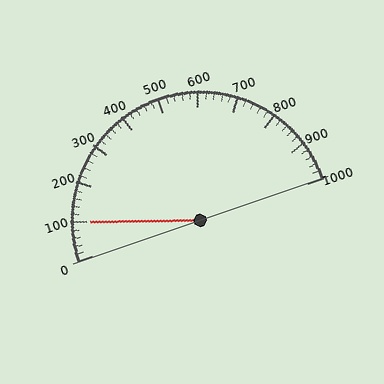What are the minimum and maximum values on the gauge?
The gauge ranges from 0 to 1000.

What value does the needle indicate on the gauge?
The needle indicates approximately 100.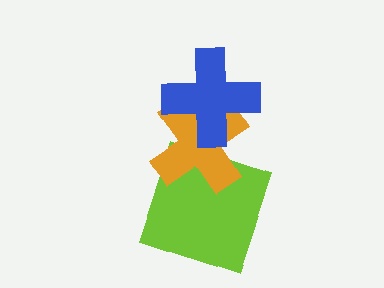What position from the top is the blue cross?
The blue cross is 1st from the top.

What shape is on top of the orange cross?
The blue cross is on top of the orange cross.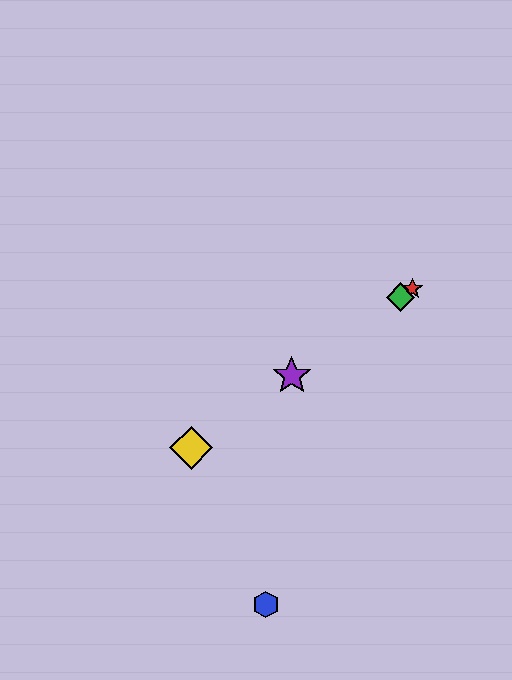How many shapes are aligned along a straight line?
4 shapes (the red star, the green diamond, the yellow diamond, the purple star) are aligned along a straight line.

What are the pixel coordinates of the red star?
The red star is at (412, 289).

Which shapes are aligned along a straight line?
The red star, the green diamond, the yellow diamond, the purple star are aligned along a straight line.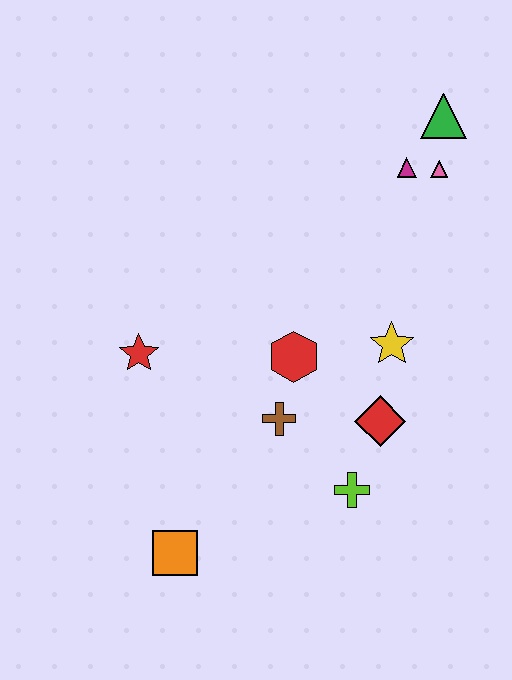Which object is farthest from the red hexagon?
The green triangle is farthest from the red hexagon.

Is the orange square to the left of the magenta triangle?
Yes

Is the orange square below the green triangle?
Yes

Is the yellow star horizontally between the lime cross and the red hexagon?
No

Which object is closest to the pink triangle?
The magenta triangle is closest to the pink triangle.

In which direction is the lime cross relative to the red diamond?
The lime cross is below the red diamond.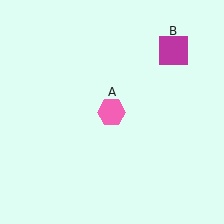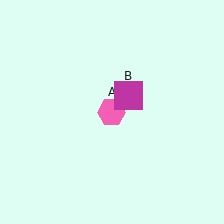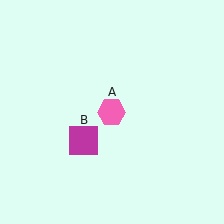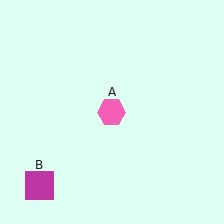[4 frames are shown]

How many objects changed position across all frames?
1 object changed position: magenta square (object B).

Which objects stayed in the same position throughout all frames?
Pink hexagon (object A) remained stationary.